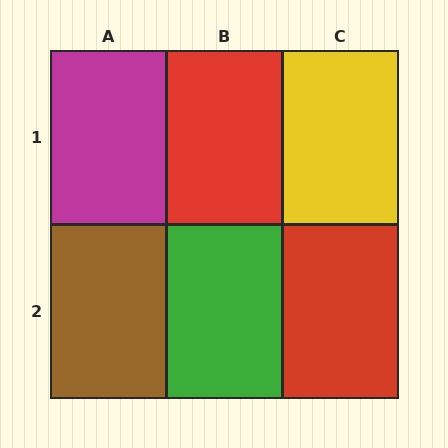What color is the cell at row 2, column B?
Green.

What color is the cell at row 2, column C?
Red.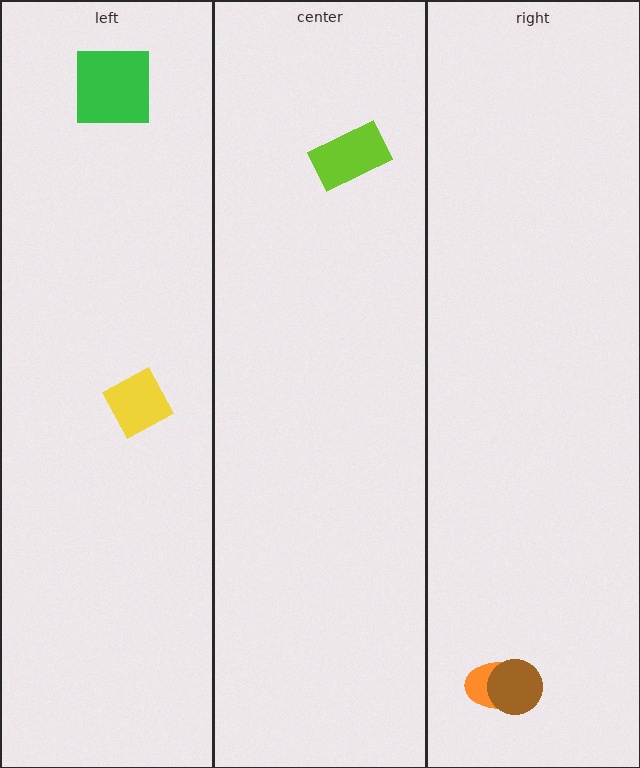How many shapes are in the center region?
1.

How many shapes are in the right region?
2.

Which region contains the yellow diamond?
The left region.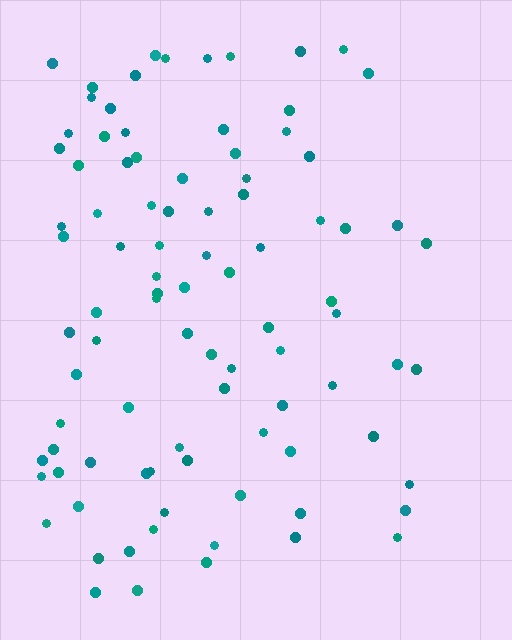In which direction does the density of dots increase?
From right to left, with the left side densest.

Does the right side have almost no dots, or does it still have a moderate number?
Still a moderate number, just noticeably fewer than the left.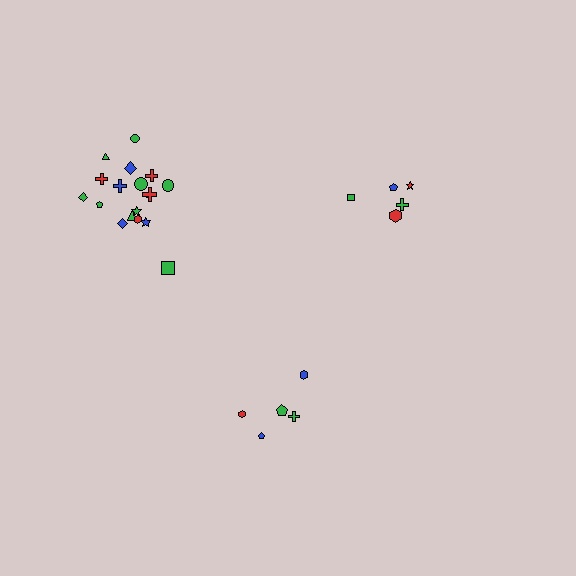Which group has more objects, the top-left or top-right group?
The top-left group.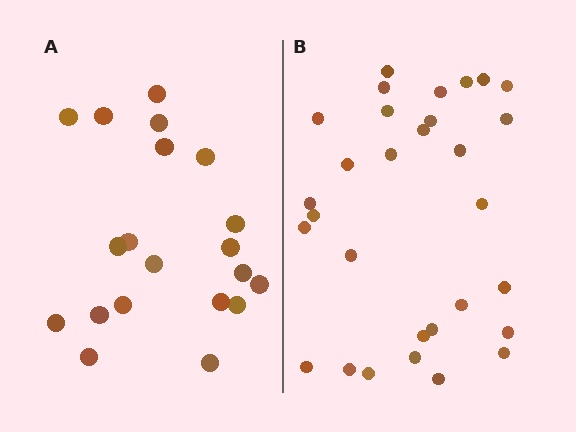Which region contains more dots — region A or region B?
Region B (the right region) has more dots.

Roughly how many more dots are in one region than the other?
Region B has roughly 10 or so more dots than region A.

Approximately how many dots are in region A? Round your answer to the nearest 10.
About 20 dots.